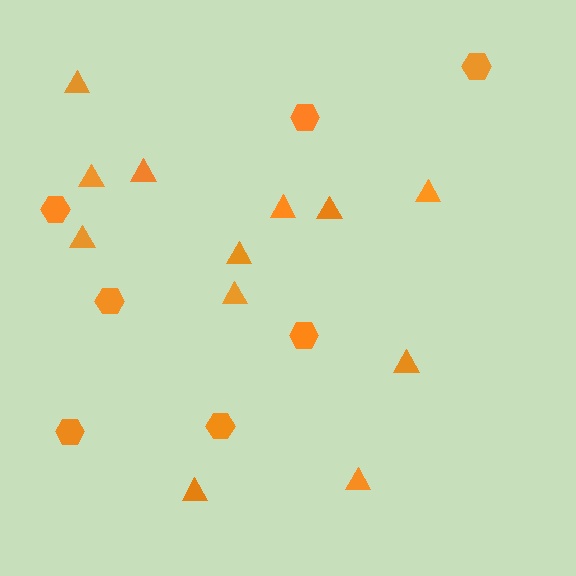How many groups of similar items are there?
There are 2 groups: one group of hexagons (7) and one group of triangles (12).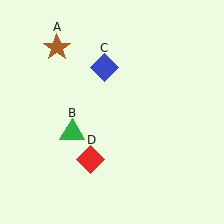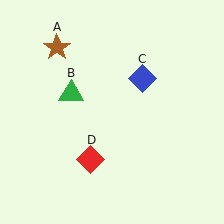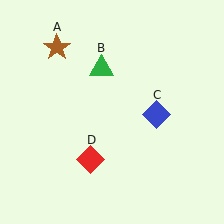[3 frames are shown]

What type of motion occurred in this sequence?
The green triangle (object B), blue diamond (object C) rotated clockwise around the center of the scene.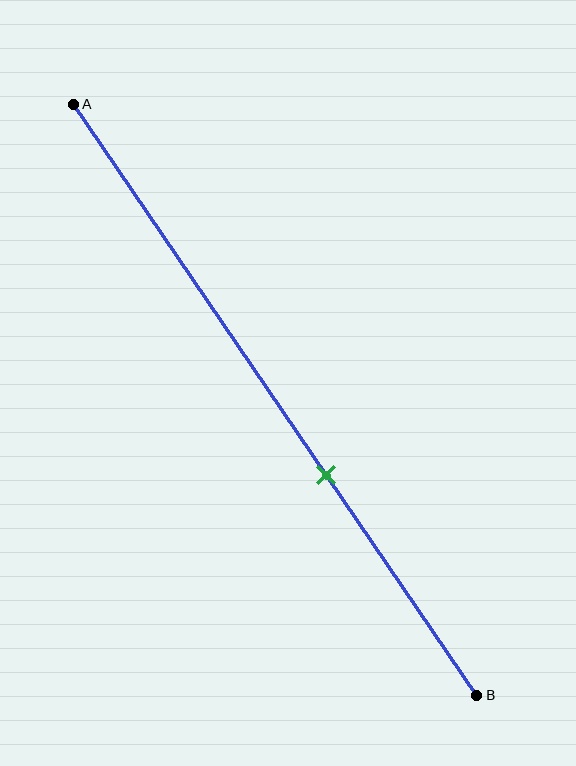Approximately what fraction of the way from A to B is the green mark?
The green mark is approximately 65% of the way from A to B.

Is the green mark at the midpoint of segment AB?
No, the mark is at about 65% from A, not at the 50% midpoint.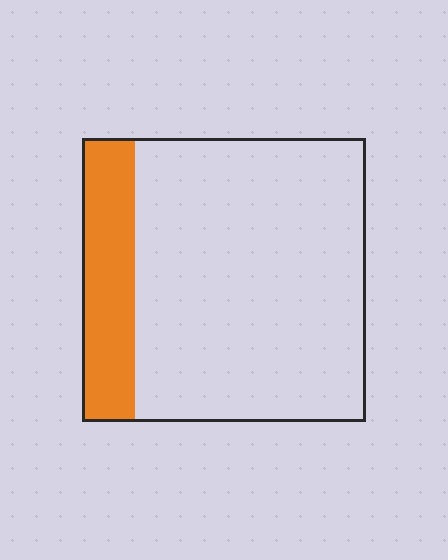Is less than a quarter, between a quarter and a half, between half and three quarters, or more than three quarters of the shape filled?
Less than a quarter.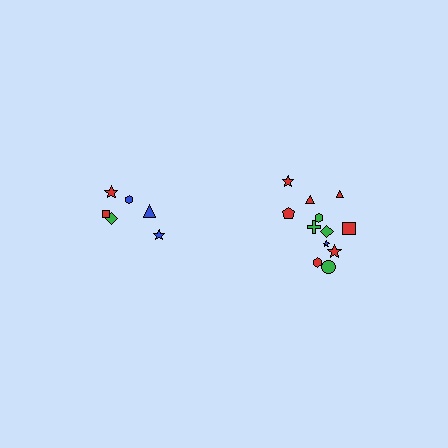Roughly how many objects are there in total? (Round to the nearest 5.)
Roughly 20 objects in total.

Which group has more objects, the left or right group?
The right group.